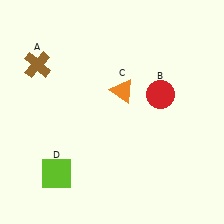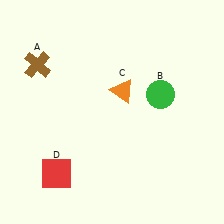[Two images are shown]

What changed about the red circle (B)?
In Image 1, B is red. In Image 2, it changed to green.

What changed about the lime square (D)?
In Image 1, D is lime. In Image 2, it changed to red.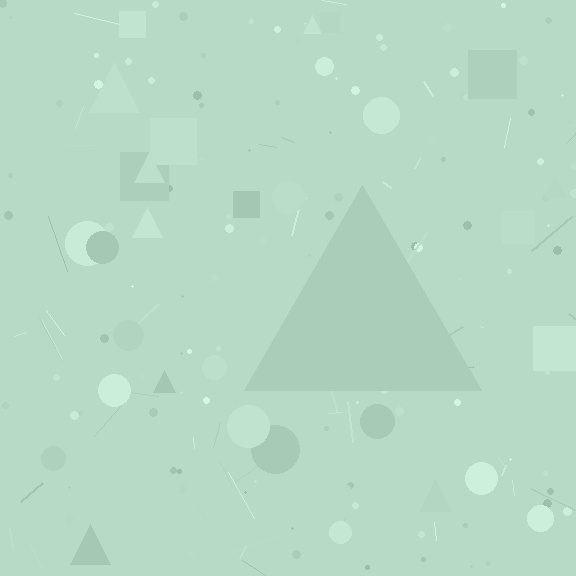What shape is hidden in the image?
A triangle is hidden in the image.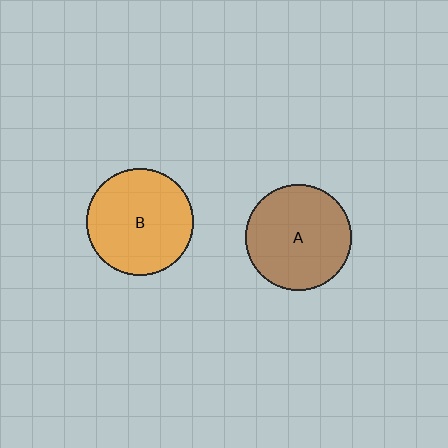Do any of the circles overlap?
No, none of the circles overlap.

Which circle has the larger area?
Circle B (orange).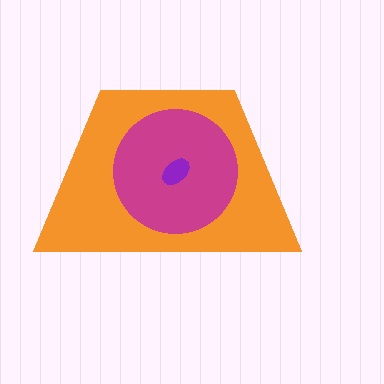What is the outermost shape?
The orange trapezoid.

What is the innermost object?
The purple ellipse.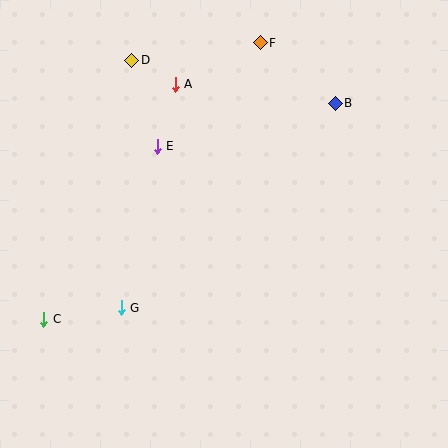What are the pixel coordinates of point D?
Point D is at (132, 60).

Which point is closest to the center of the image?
Point E at (157, 146) is closest to the center.